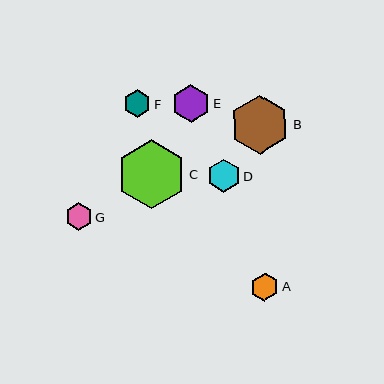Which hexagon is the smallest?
Hexagon F is the smallest with a size of approximately 27 pixels.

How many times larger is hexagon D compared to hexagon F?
Hexagon D is approximately 1.2 times the size of hexagon F.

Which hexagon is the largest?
Hexagon C is the largest with a size of approximately 69 pixels.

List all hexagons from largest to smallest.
From largest to smallest: C, B, E, D, A, G, F.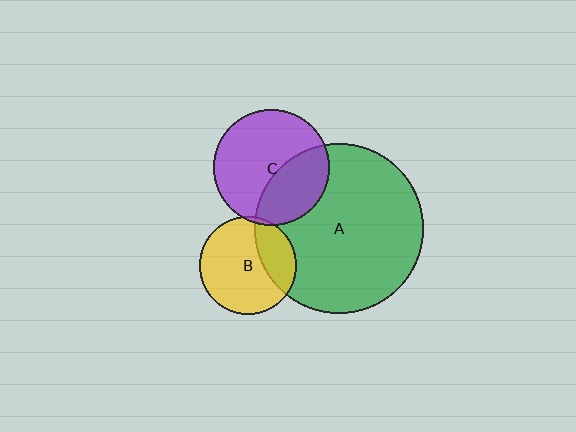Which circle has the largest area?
Circle A (green).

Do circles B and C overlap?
Yes.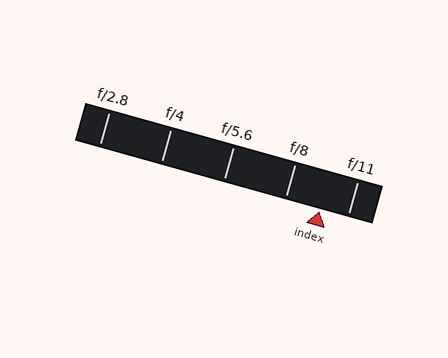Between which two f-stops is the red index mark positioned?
The index mark is between f/8 and f/11.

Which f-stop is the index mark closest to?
The index mark is closest to f/11.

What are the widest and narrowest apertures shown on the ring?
The widest aperture shown is f/2.8 and the narrowest is f/11.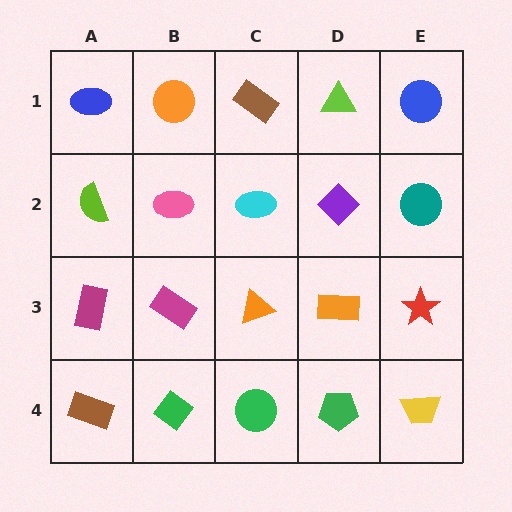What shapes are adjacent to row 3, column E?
A teal circle (row 2, column E), a yellow trapezoid (row 4, column E), an orange rectangle (row 3, column D).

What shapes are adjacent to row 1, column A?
A lime semicircle (row 2, column A), an orange circle (row 1, column B).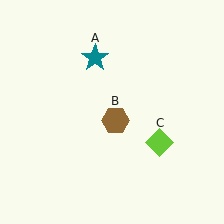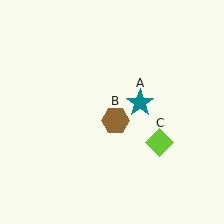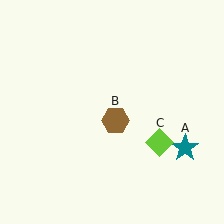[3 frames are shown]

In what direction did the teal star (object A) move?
The teal star (object A) moved down and to the right.